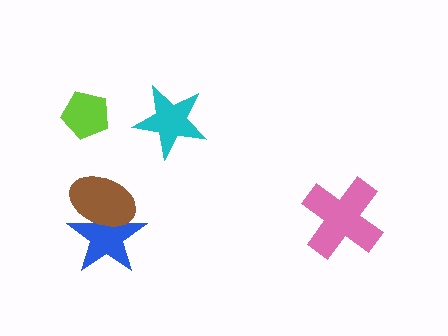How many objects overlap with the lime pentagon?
0 objects overlap with the lime pentagon.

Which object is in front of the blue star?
The brown ellipse is in front of the blue star.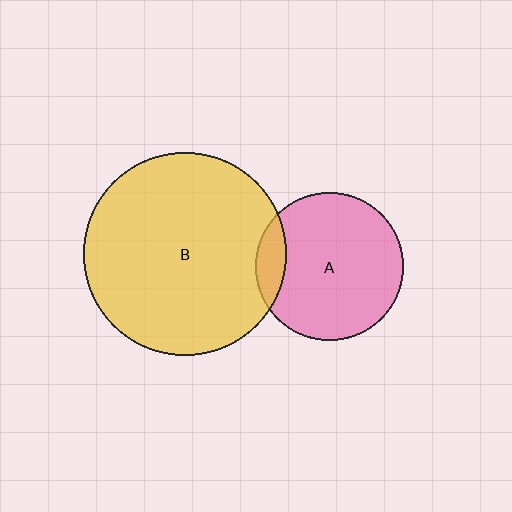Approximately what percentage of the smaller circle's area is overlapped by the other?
Approximately 10%.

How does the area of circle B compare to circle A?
Approximately 1.9 times.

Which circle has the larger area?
Circle B (yellow).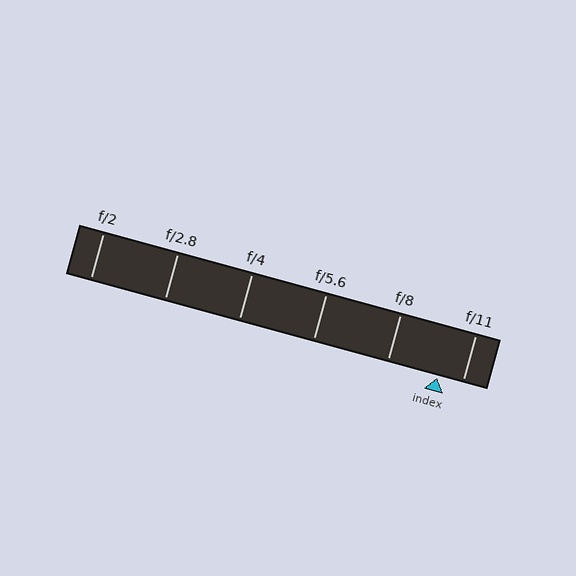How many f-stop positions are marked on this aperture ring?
There are 6 f-stop positions marked.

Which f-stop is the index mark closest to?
The index mark is closest to f/11.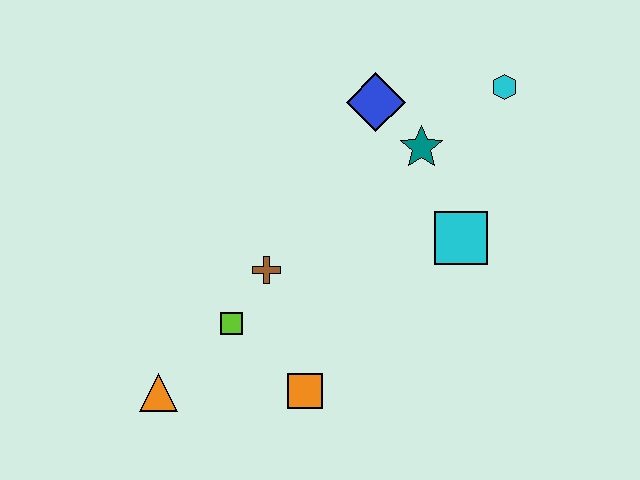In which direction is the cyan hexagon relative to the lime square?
The cyan hexagon is to the right of the lime square.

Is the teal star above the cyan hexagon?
No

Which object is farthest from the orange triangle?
The cyan hexagon is farthest from the orange triangle.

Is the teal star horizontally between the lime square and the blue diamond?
No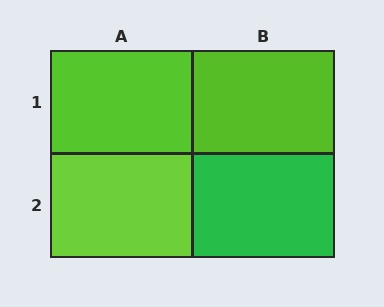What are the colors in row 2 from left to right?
Lime, green.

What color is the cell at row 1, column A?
Lime.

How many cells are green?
1 cell is green.